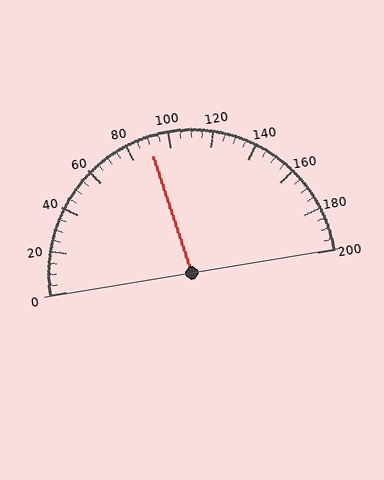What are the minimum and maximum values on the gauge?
The gauge ranges from 0 to 200.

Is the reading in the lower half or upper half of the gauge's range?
The reading is in the lower half of the range (0 to 200).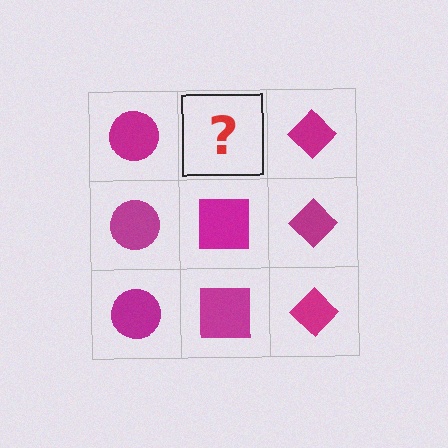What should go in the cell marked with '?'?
The missing cell should contain a magenta square.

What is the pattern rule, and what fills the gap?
The rule is that each column has a consistent shape. The gap should be filled with a magenta square.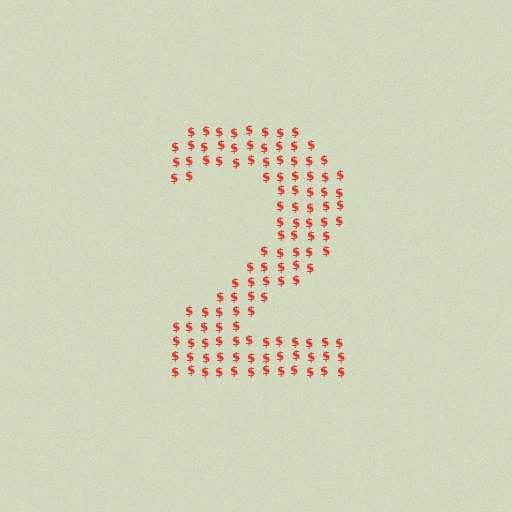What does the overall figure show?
The overall figure shows the digit 2.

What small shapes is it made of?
It is made of small dollar signs.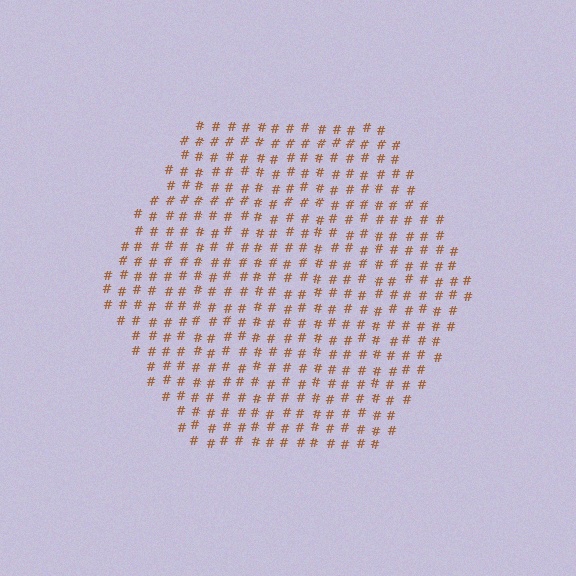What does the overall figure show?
The overall figure shows a hexagon.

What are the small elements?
The small elements are hash symbols.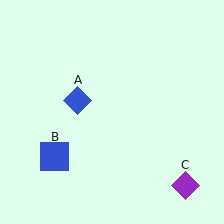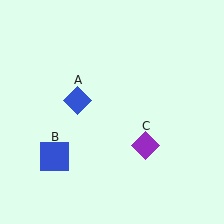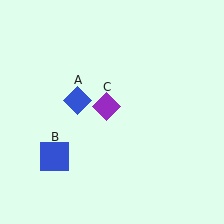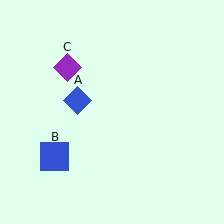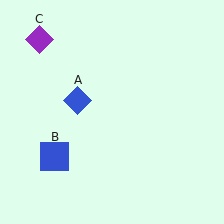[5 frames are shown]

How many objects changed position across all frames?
1 object changed position: purple diamond (object C).